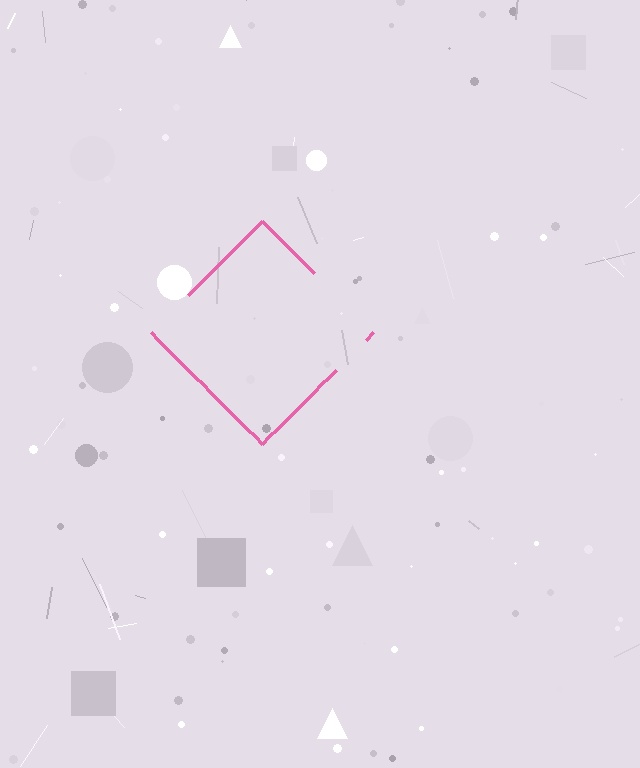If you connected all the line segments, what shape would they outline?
They would outline a diamond.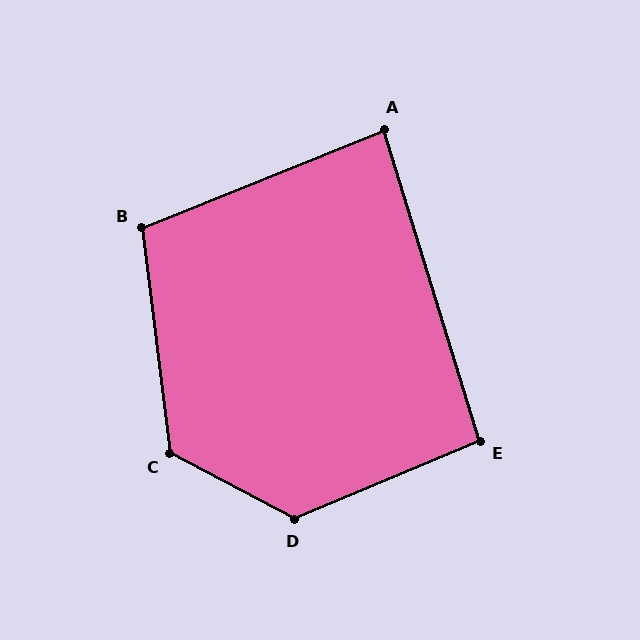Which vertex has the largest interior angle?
D, at approximately 129 degrees.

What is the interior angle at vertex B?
Approximately 105 degrees (obtuse).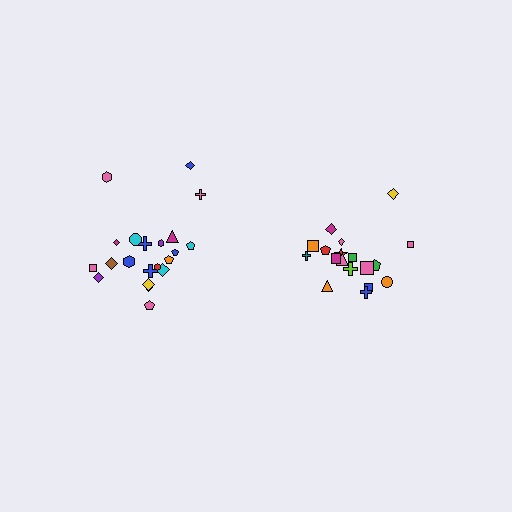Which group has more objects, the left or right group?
The left group.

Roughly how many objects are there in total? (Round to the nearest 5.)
Roughly 40 objects in total.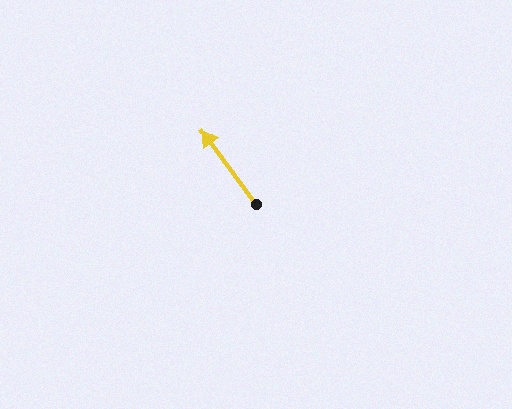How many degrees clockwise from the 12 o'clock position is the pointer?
Approximately 324 degrees.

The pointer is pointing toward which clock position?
Roughly 11 o'clock.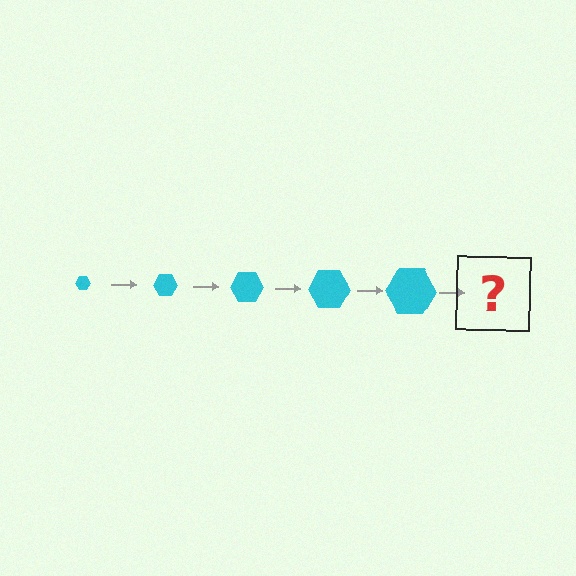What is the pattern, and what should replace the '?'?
The pattern is that the hexagon gets progressively larger each step. The '?' should be a cyan hexagon, larger than the previous one.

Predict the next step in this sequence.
The next step is a cyan hexagon, larger than the previous one.